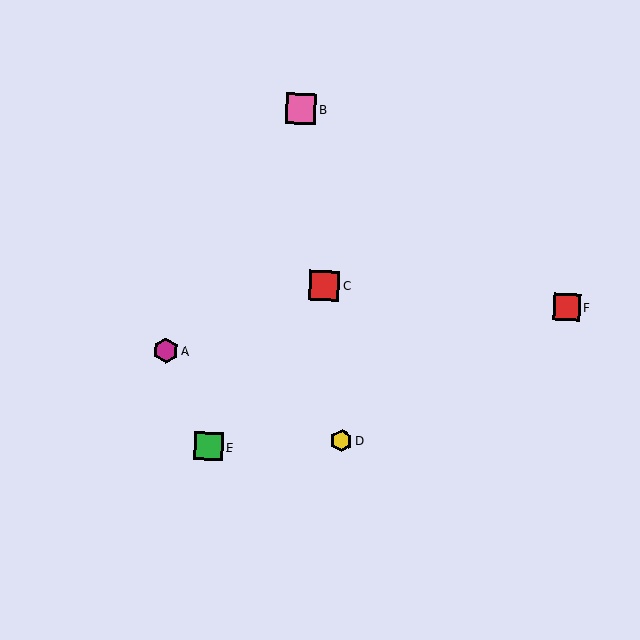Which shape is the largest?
The pink square (labeled B) is the largest.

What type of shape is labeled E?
Shape E is a green square.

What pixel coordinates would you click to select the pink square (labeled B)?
Click at (301, 109) to select the pink square B.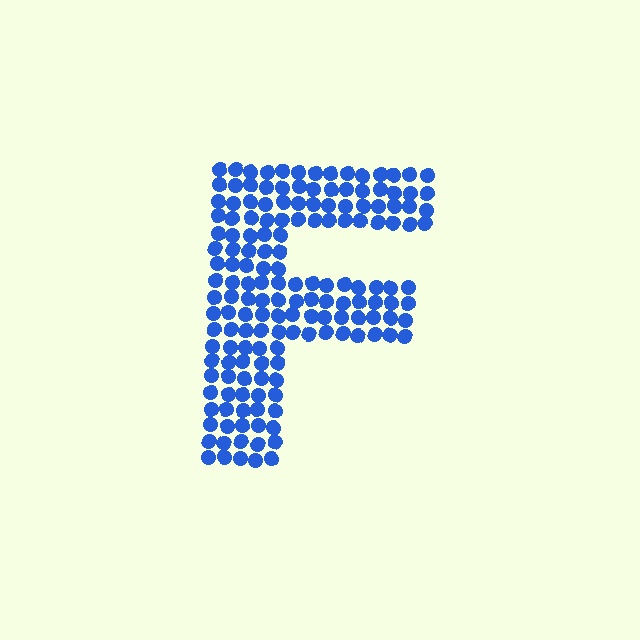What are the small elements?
The small elements are circles.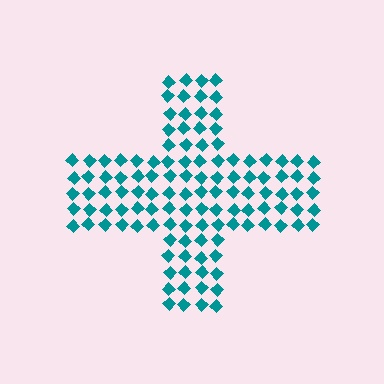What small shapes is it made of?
It is made of small diamonds.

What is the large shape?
The large shape is a cross.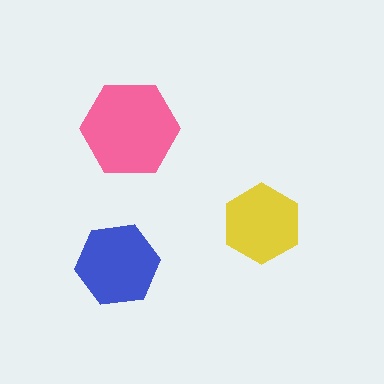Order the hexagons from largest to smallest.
the pink one, the blue one, the yellow one.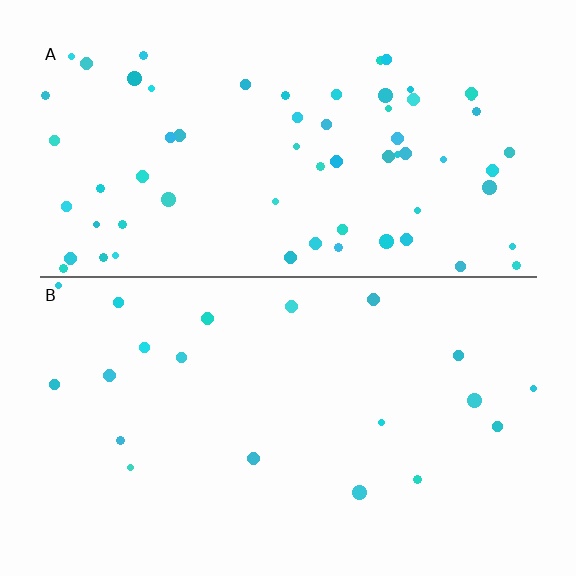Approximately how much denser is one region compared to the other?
Approximately 3.2× — region A over region B.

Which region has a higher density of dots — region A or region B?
A (the top).